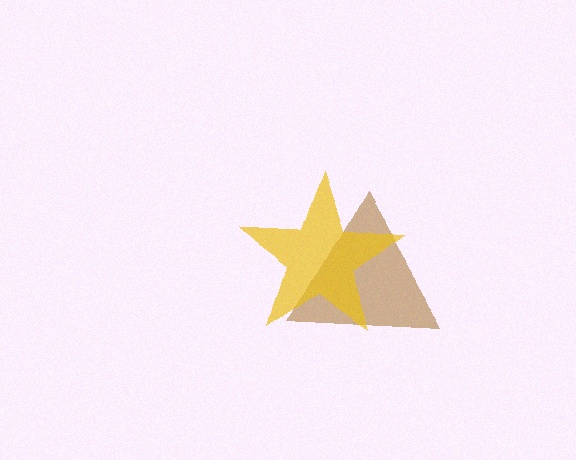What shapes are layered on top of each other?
The layered shapes are: a brown triangle, a yellow star.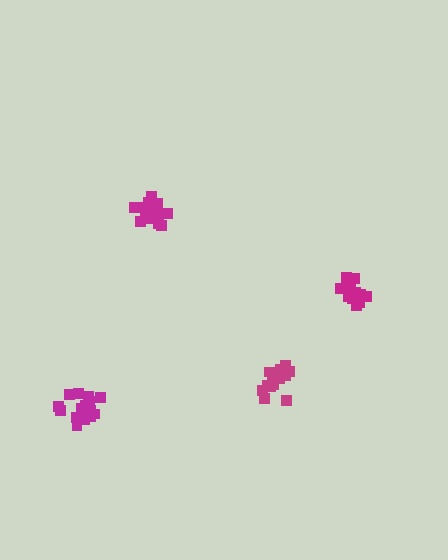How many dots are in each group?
Group 1: 16 dots, Group 2: 16 dots, Group 3: 15 dots, Group 4: 15 dots (62 total).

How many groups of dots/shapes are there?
There are 4 groups.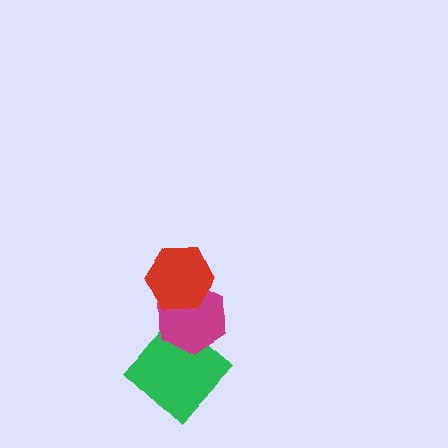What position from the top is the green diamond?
The green diamond is 3rd from the top.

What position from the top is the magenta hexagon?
The magenta hexagon is 2nd from the top.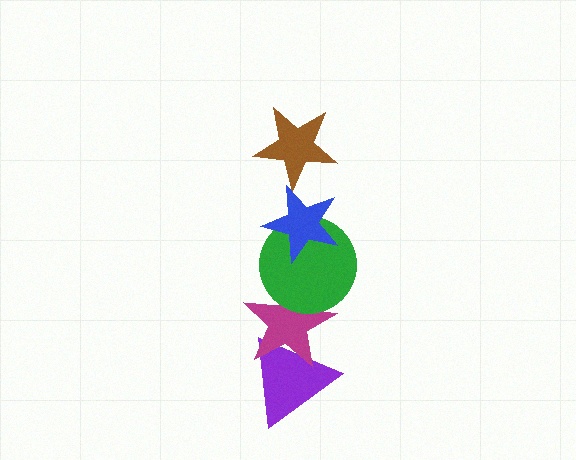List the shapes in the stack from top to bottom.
From top to bottom: the brown star, the blue star, the green circle, the magenta star, the purple triangle.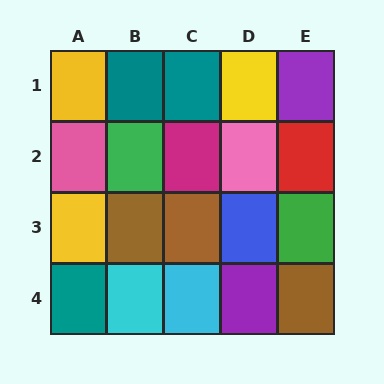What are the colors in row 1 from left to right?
Yellow, teal, teal, yellow, purple.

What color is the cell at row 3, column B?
Brown.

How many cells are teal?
3 cells are teal.